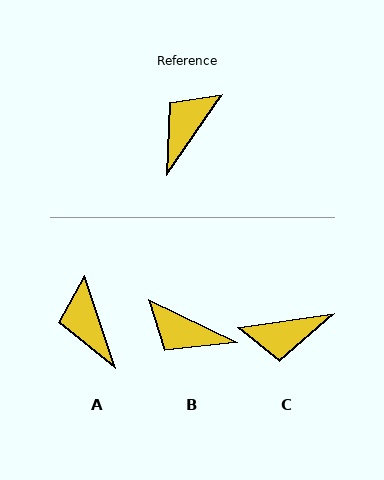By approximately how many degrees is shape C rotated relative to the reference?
Approximately 134 degrees counter-clockwise.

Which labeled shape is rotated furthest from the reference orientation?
C, about 134 degrees away.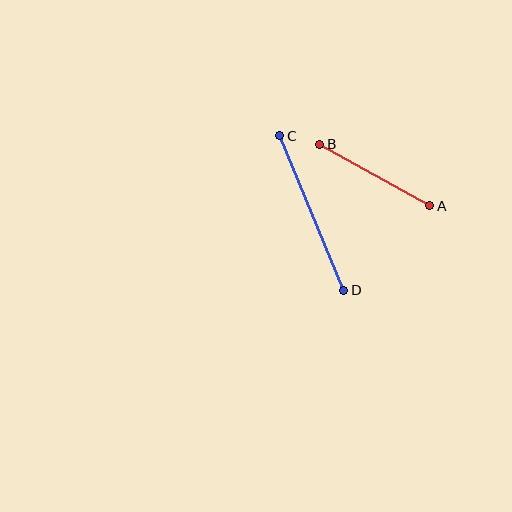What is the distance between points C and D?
The distance is approximately 167 pixels.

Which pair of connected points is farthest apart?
Points C and D are farthest apart.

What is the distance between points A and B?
The distance is approximately 126 pixels.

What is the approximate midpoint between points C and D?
The midpoint is at approximately (312, 213) pixels.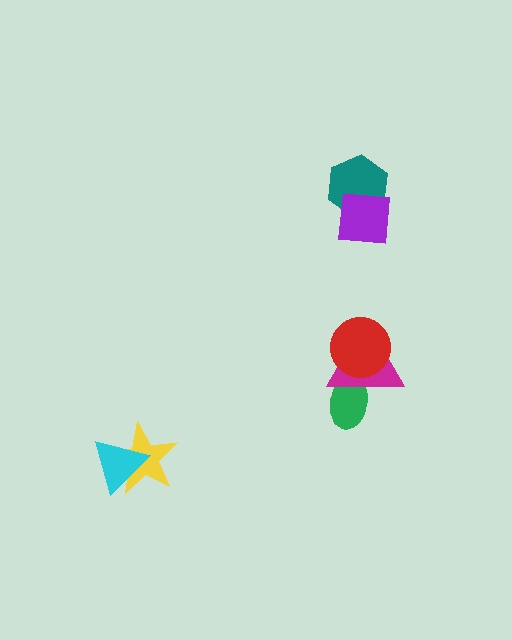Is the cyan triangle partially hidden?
No, no other shape covers it.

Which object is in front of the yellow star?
The cyan triangle is in front of the yellow star.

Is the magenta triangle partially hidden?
Yes, it is partially covered by another shape.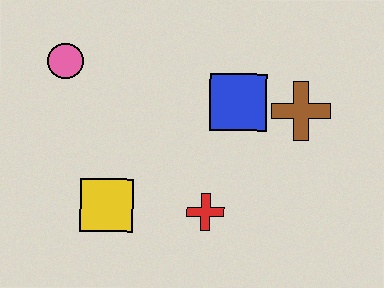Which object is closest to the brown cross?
The blue square is closest to the brown cross.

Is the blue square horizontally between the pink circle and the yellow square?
No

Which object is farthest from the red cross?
The pink circle is farthest from the red cross.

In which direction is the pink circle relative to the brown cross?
The pink circle is to the left of the brown cross.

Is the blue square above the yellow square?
Yes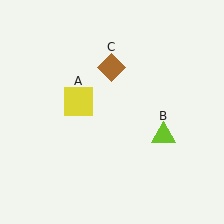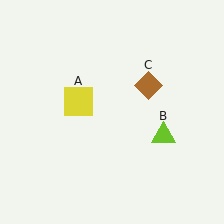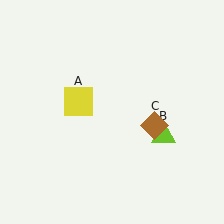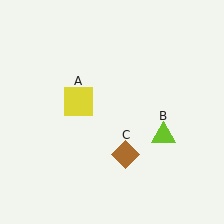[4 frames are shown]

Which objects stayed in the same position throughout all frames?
Yellow square (object A) and lime triangle (object B) remained stationary.